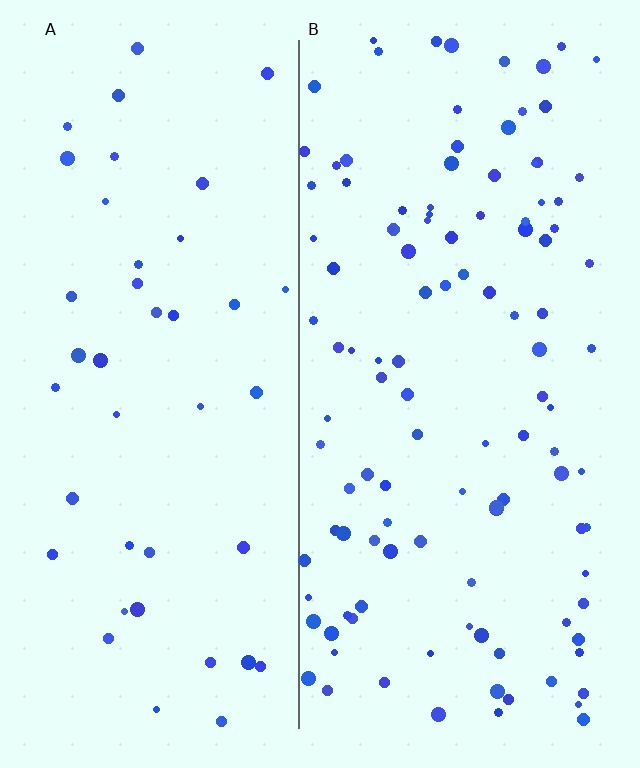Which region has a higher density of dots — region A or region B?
B (the right).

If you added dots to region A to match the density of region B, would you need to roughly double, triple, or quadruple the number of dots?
Approximately triple.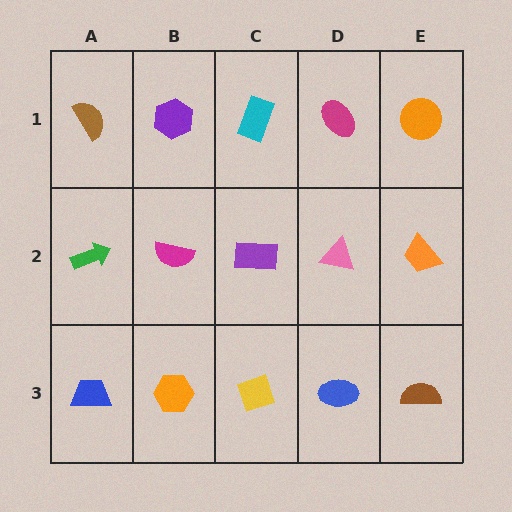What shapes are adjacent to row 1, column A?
A green arrow (row 2, column A), a purple hexagon (row 1, column B).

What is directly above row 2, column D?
A magenta ellipse.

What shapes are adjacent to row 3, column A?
A green arrow (row 2, column A), an orange hexagon (row 3, column B).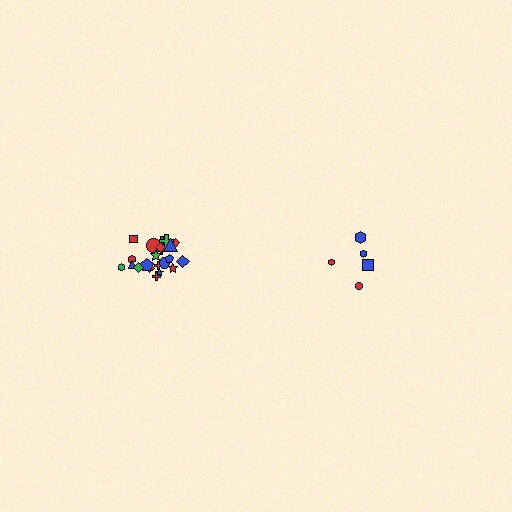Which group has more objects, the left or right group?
The left group.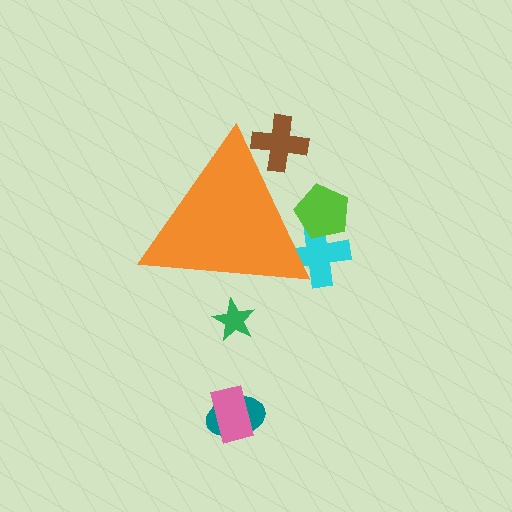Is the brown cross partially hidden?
Yes, the brown cross is partially hidden behind the orange triangle.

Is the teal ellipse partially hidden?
No, the teal ellipse is fully visible.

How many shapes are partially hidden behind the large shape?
4 shapes are partially hidden.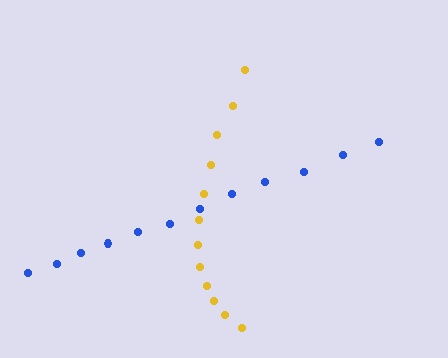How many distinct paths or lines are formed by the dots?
There are 2 distinct paths.